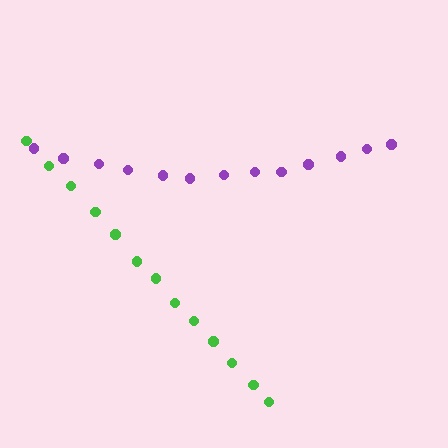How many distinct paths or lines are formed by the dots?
There are 2 distinct paths.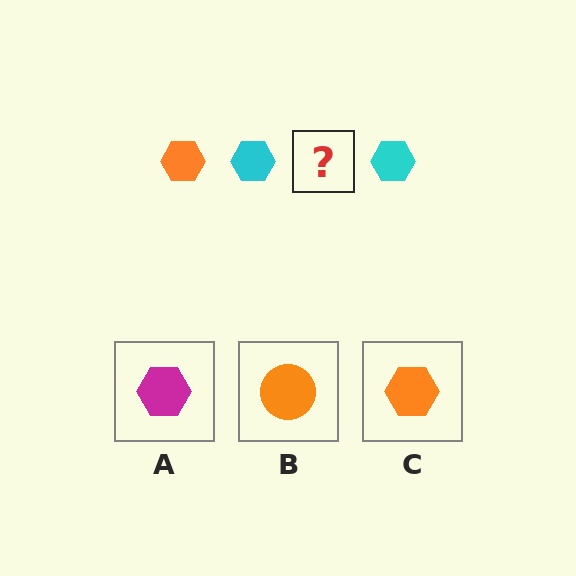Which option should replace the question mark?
Option C.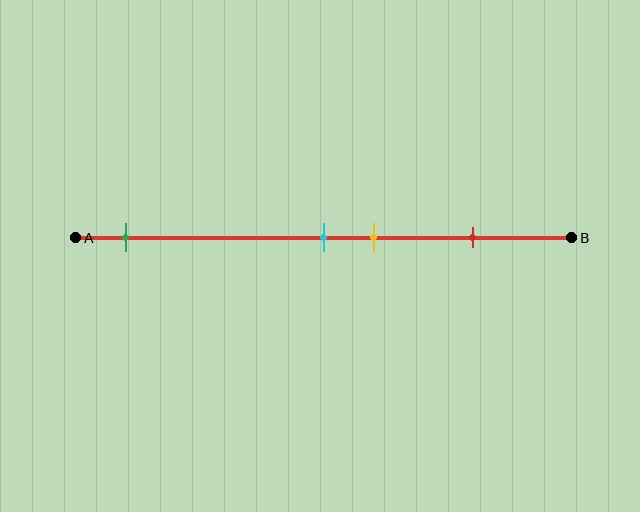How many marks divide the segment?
There are 4 marks dividing the segment.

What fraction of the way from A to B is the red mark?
The red mark is approximately 80% (0.8) of the way from A to B.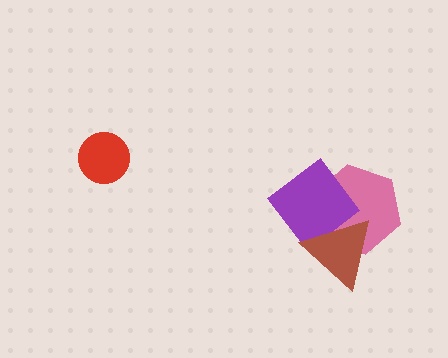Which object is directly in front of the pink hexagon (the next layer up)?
The purple diamond is directly in front of the pink hexagon.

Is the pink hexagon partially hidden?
Yes, it is partially covered by another shape.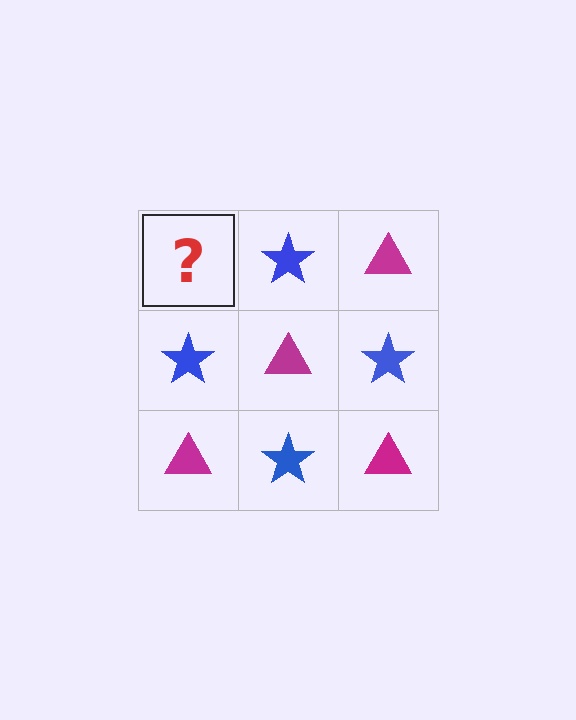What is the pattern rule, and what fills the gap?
The rule is that it alternates magenta triangle and blue star in a checkerboard pattern. The gap should be filled with a magenta triangle.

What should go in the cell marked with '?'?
The missing cell should contain a magenta triangle.